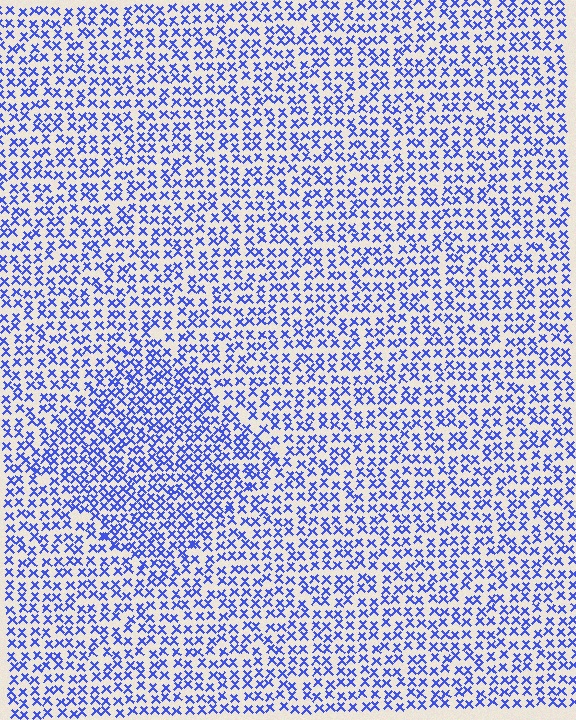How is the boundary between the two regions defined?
The boundary is defined by a change in element density (approximately 1.5x ratio). All elements are the same color, size, and shape.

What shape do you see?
I see a diamond.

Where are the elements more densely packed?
The elements are more densely packed inside the diamond boundary.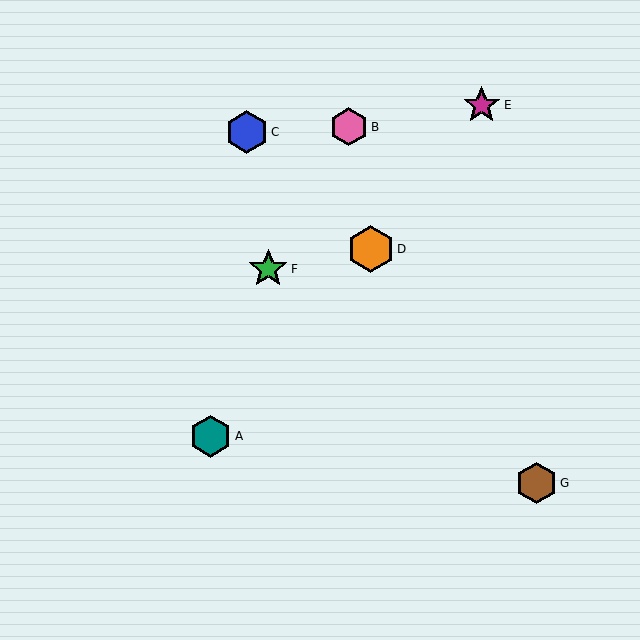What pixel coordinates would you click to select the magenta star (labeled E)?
Click at (482, 105) to select the magenta star E.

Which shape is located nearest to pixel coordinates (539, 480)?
The brown hexagon (labeled G) at (536, 483) is nearest to that location.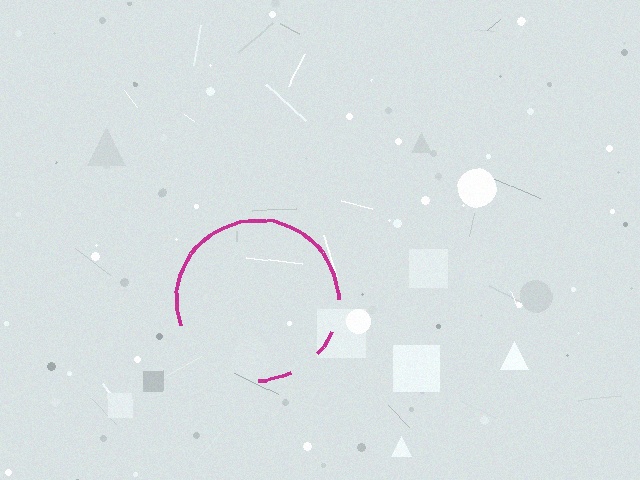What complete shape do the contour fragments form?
The contour fragments form a circle.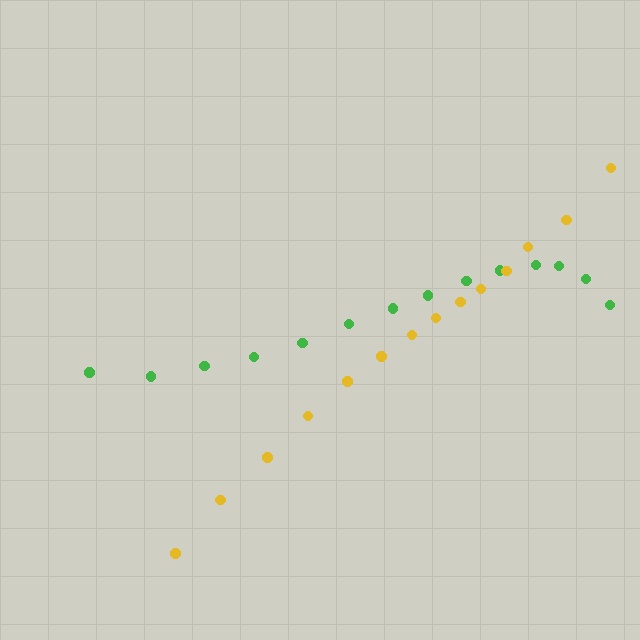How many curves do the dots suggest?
There are 2 distinct paths.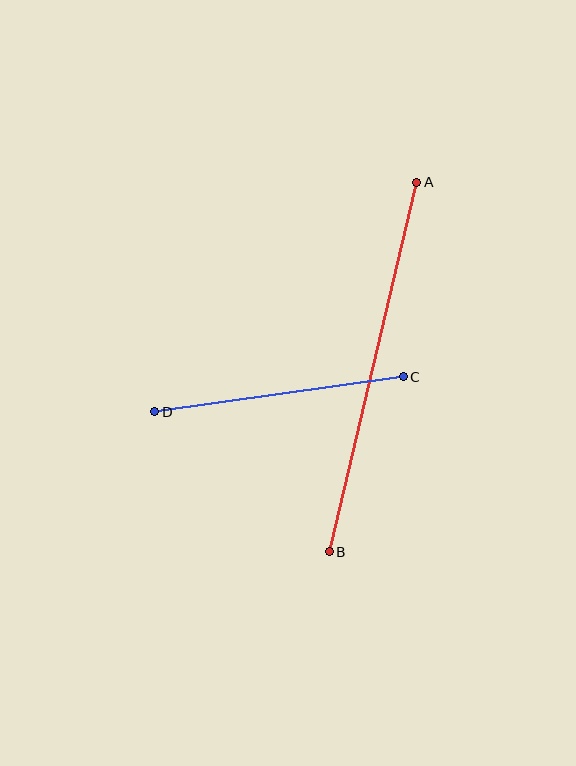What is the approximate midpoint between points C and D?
The midpoint is at approximately (279, 394) pixels.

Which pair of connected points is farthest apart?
Points A and B are farthest apart.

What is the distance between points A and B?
The distance is approximately 380 pixels.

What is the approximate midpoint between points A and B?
The midpoint is at approximately (373, 367) pixels.